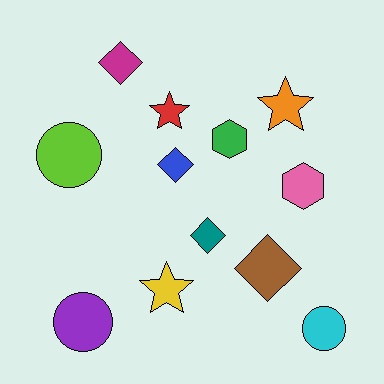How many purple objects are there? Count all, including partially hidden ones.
There is 1 purple object.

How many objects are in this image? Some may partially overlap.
There are 12 objects.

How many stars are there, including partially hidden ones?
There are 3 stars.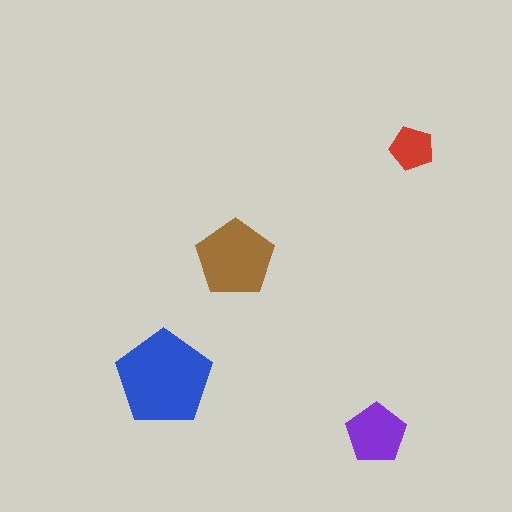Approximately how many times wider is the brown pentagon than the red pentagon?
About 2 times wider.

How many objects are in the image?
There are 4 objects in the image.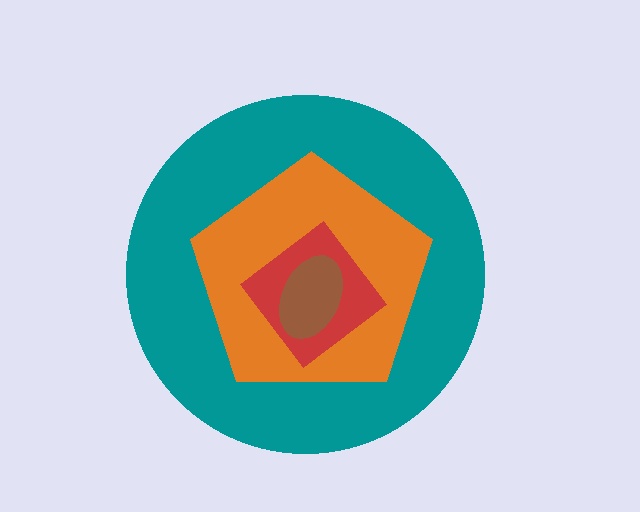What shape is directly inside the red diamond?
The brown ellipse.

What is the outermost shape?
The teal circle.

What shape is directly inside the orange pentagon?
The red diamond.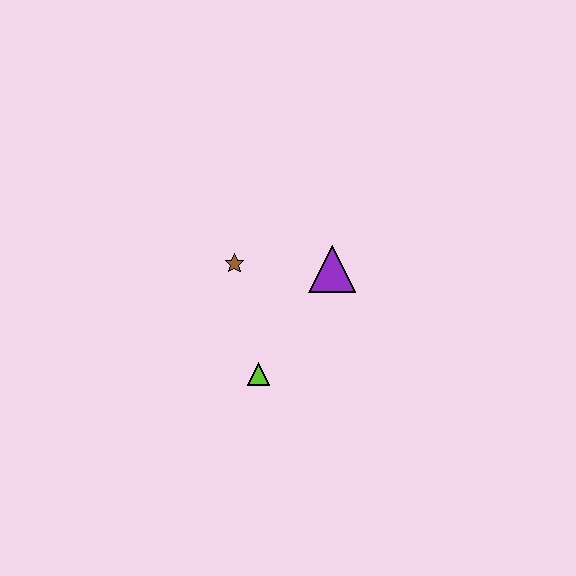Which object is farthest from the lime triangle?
The purple triangle is farthest from the lime triangle.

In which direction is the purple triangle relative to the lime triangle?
The purple triangle is above the lime triangle.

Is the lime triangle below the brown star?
Yes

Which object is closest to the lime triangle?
The brown star is closest to the lime triangle.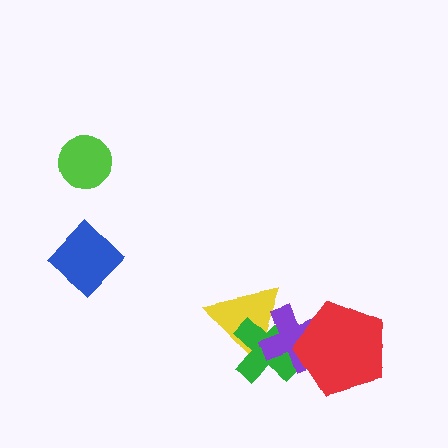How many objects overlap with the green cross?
3 objects overlap with the green cross.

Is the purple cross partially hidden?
Yes, it is partially covered by another shape.